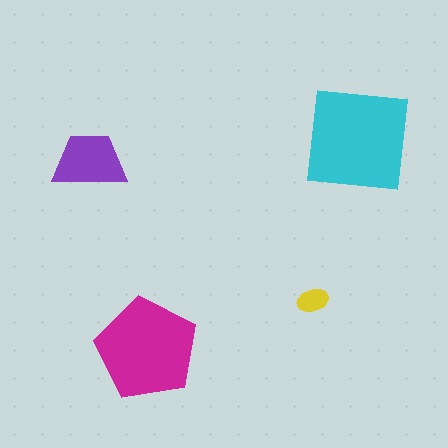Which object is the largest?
The cyan square.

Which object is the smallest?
The yellow ellipse.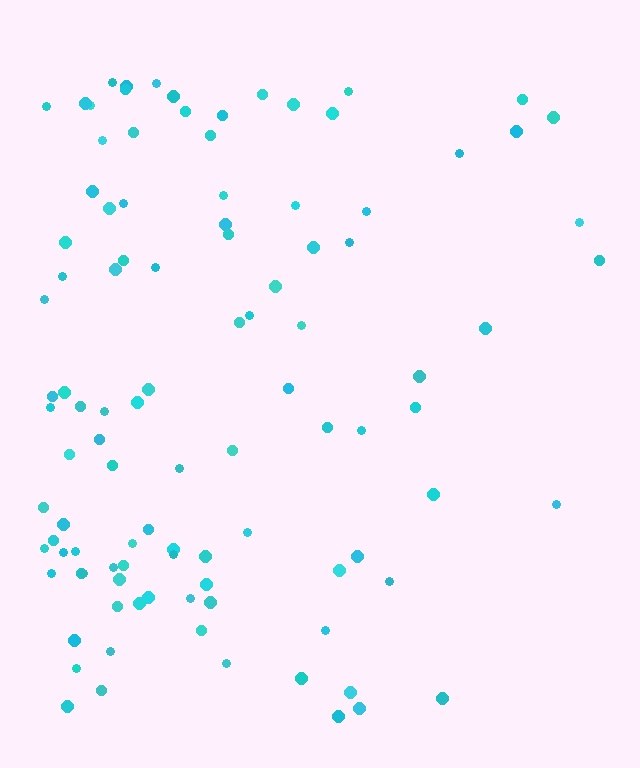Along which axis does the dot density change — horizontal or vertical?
Horizontal.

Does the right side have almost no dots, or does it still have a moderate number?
Still a moderate number, just noticeably fewer than the left.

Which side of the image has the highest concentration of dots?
The left.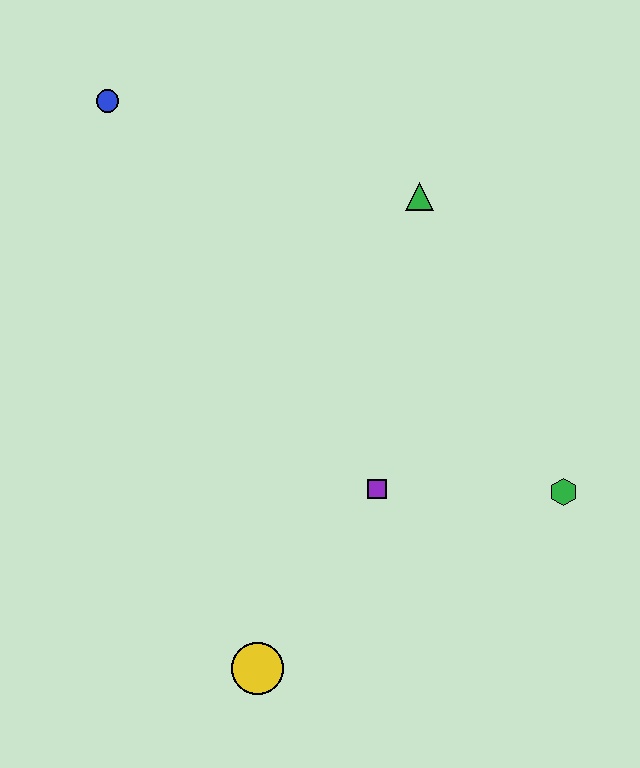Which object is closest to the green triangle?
The purple square is closest to the green triangle.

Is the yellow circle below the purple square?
Yes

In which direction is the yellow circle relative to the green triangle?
The yellow circle is below the green triangle.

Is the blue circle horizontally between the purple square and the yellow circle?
No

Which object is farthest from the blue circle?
The green hexagon is farthest from the blue circle.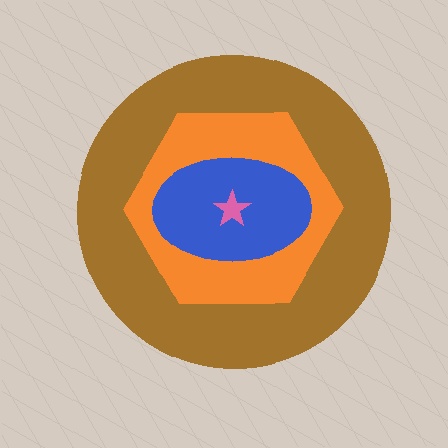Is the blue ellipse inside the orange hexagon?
Yes.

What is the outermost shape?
The brown circle.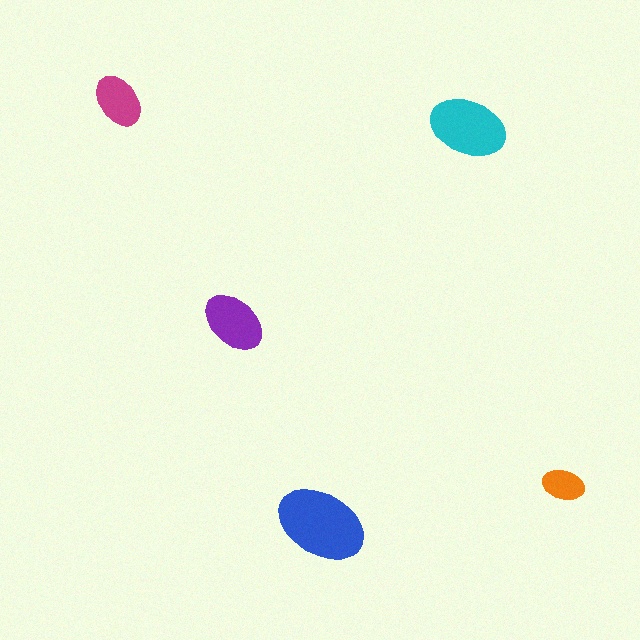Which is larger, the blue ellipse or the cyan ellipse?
The blue one.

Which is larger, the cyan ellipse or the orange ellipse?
The cyan one.